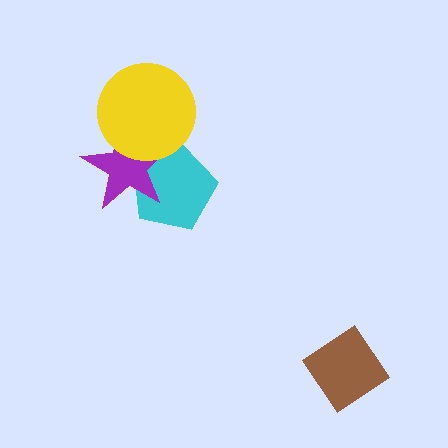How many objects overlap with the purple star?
2 objects overlap with the purple star.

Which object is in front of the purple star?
The yellow circle is in front of the purple star.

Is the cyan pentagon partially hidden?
Yes, it is partially covered by another shape.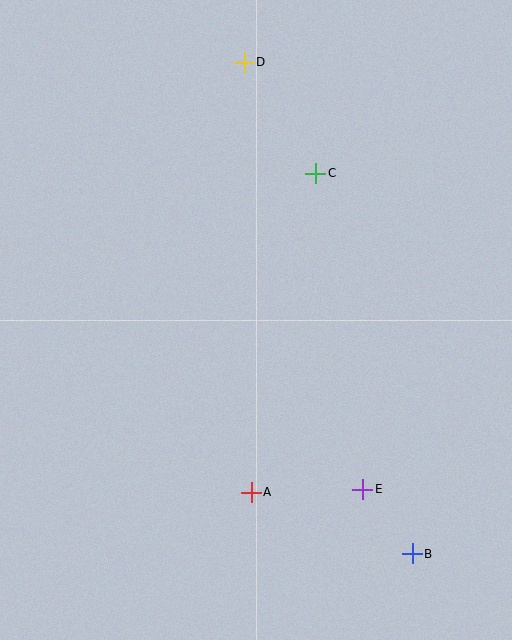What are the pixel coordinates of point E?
Point E is at (363, 489).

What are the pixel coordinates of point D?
Point D is at (244, 62).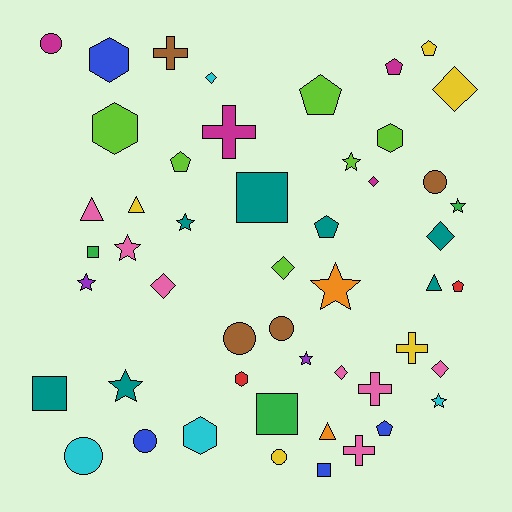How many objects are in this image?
There are 50 objects.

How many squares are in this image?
There are 5 squares.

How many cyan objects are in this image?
There are 4 cyan objects.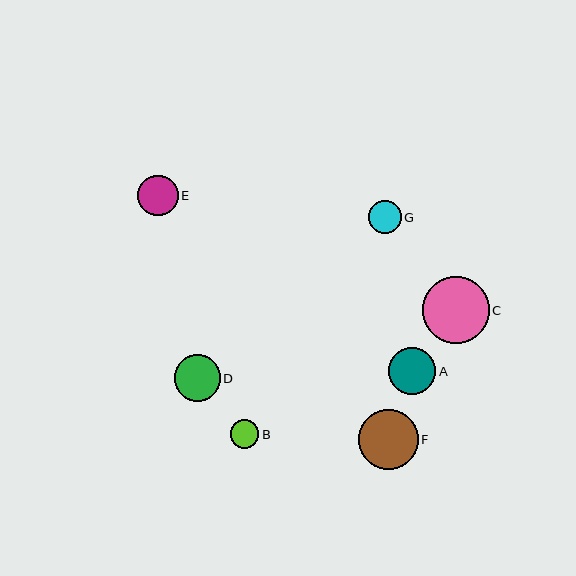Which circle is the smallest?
Circle B is the smallest with a size of approximately 28 pixels.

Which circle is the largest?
Circle C is the largest with a size of approximately 67 pixels.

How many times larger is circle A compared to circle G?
Circle A is approximately 1.4 times the size of circle G.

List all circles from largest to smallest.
From largest to smallest: C, F, A, D, E, G, B.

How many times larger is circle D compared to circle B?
Circle D is approximately 1.6 times the size of circle B.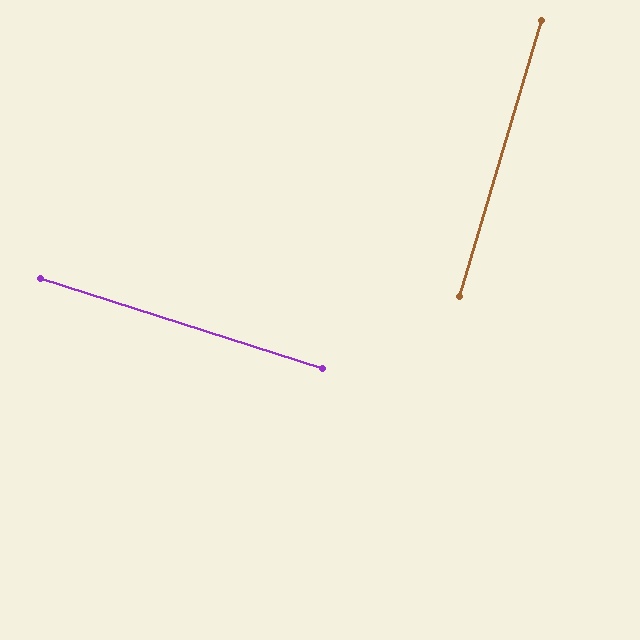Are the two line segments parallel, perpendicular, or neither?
Perpendicular — they meet at approximately 89°.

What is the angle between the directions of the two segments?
Approximately 89 degrees.